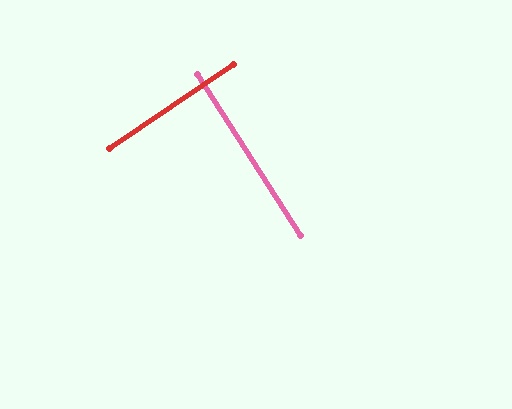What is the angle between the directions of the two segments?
Approximately 89 degrees.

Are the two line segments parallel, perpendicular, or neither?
Perpendicular — they meet at approximately 89°.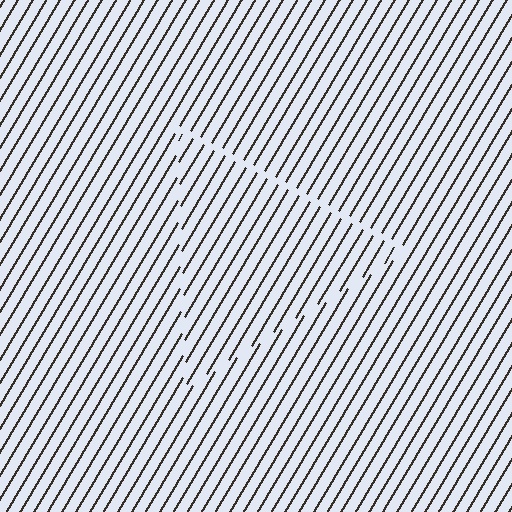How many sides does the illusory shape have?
3 sides — the line-ends trace a triangle.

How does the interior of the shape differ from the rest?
The interior of the shape contains the same grating, shifted by half a period — the contour is defined by the phase discontinuity where line-ends from the inner and outer gratings abut.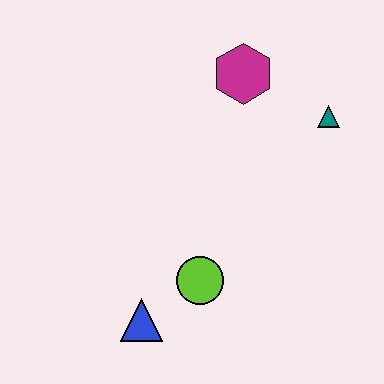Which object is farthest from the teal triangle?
The blue triangle is farthest from the teal triangle.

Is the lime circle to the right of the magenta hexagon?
No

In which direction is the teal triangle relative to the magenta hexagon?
The teal triangle is to the right of the magenta hexagon.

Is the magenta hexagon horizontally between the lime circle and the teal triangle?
Yes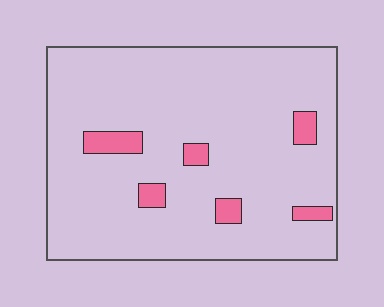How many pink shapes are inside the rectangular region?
6.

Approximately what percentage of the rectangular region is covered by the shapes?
Approximately 10%.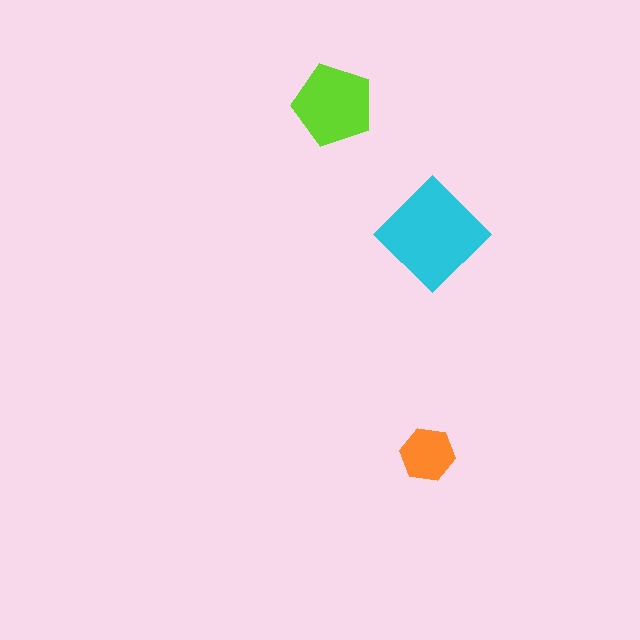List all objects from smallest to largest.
The orange hexagon, the lime pentagon, the cyan diamond.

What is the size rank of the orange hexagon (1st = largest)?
3rd.